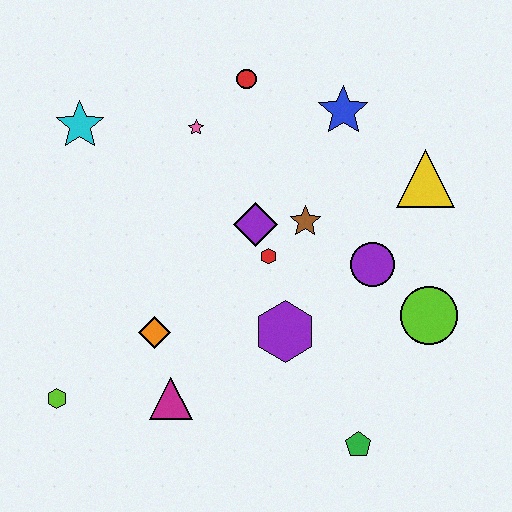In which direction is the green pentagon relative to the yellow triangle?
The green pentagon is below the yellow triangle.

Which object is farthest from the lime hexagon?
The yellow triangle is farthest from the lime hexagon.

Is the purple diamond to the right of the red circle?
Yes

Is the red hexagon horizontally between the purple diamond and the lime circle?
Yes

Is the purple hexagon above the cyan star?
No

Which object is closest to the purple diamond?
The red hexagon is closest to the purple diamond.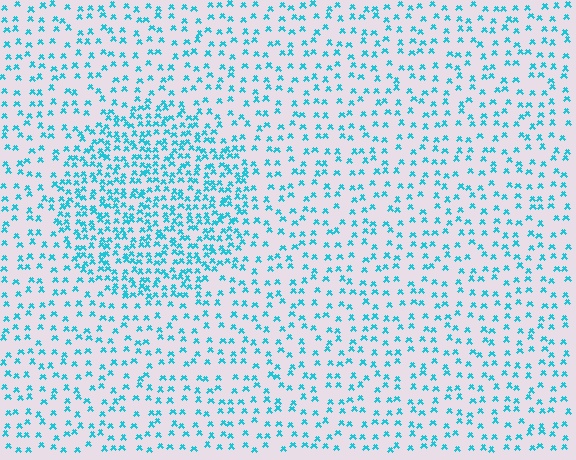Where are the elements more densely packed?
The elements are more densely packed inside the circle boundary.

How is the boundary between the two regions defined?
The boundary is defined by a change in element density (approximately 2.2x ratio). All elements are the same color, size, and shape.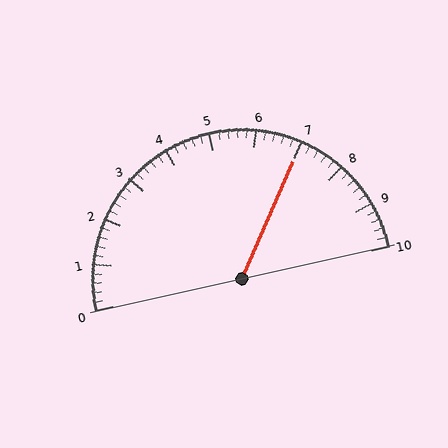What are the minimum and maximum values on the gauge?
The gauge ranges from 0 to 10.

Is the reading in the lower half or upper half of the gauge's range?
The reading is in the upper half of the range (0 to 10).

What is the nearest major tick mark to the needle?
The nearest major tick mark is 7.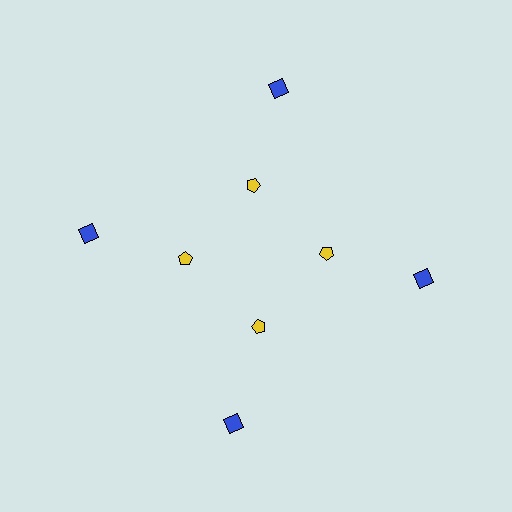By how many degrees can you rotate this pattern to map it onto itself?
The pattern maps onto itself every 90 degrees of rotation.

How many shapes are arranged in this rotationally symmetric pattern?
There are 8 shapes, arranged in 4 groups of 2.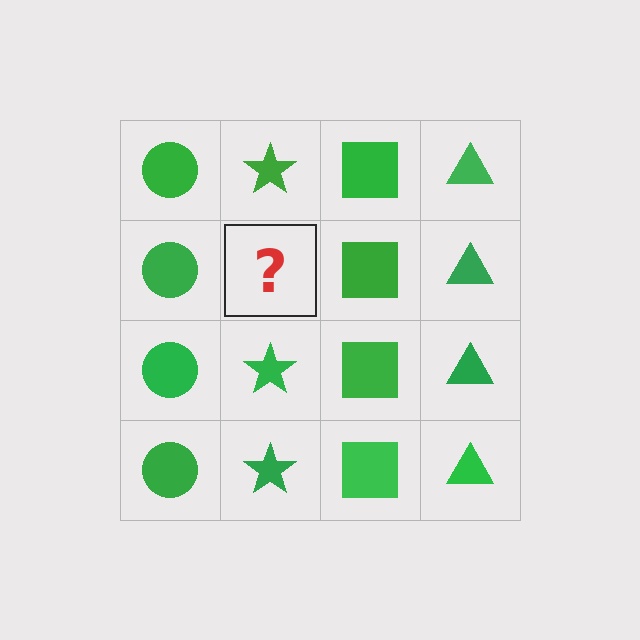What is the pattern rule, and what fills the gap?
The rule is that each column has a consistent shape. The gap should be filled with a green star.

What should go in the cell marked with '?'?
The missing cell should contain a green star.